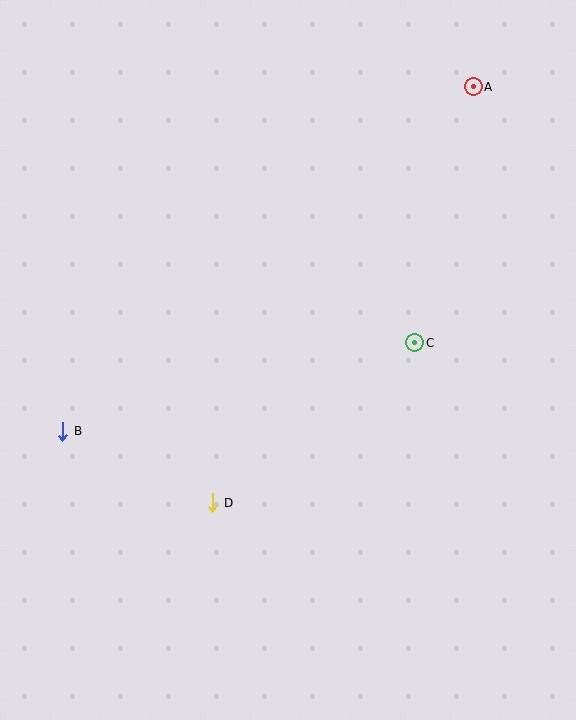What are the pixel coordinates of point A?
Point A is at (473, 87).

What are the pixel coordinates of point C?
Point C is at (415, 343).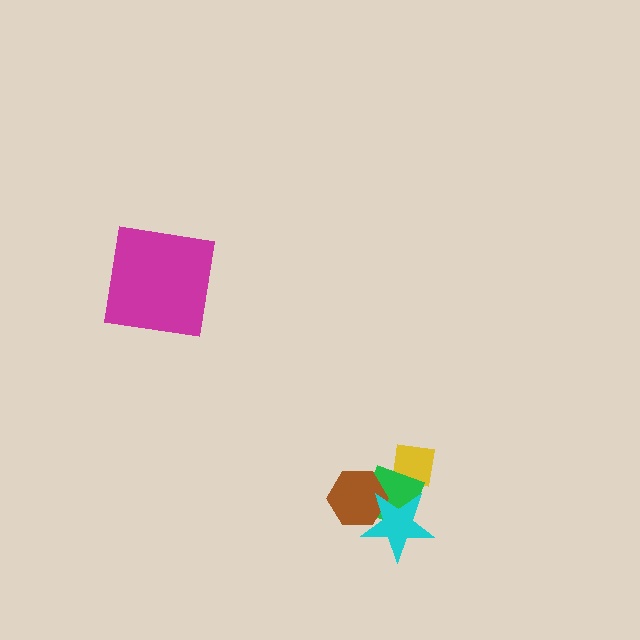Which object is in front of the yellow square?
The green diamond is in front of the yellow square.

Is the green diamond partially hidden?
Yes, it is partially covered by another shape.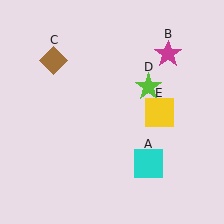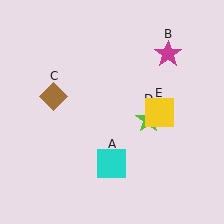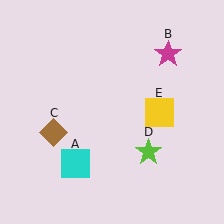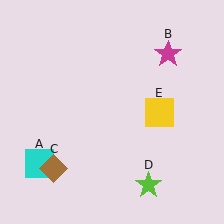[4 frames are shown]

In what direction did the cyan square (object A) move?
The cyan square (object A) moved left.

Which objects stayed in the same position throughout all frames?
Magenta star (object B) and yellow square (object E) remained stationary.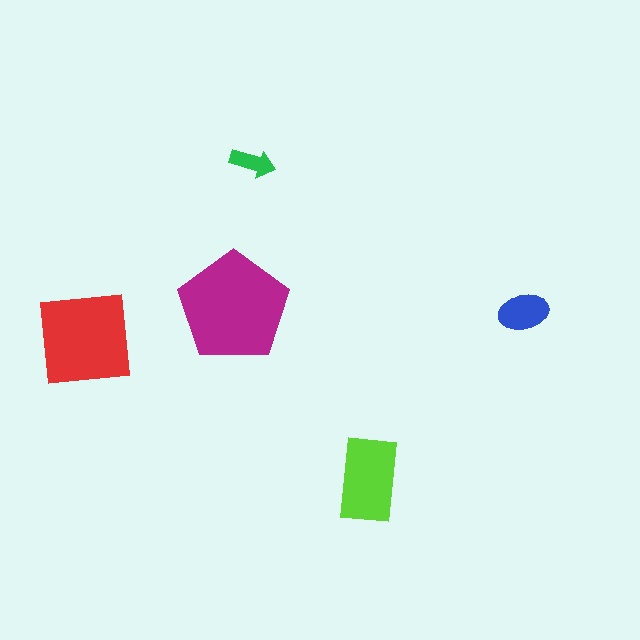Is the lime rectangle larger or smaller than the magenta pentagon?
Smaller.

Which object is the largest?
The magenta pentagon.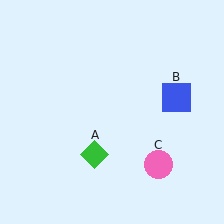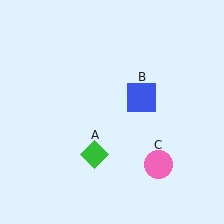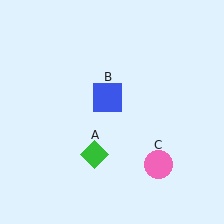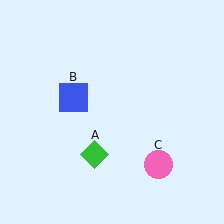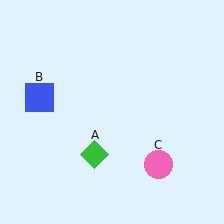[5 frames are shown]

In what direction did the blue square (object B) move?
The blue square (object B) moved left.